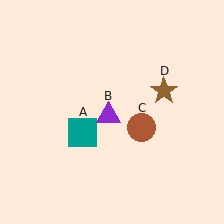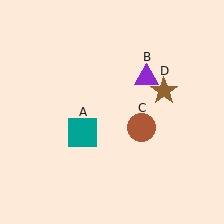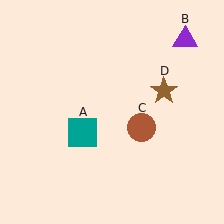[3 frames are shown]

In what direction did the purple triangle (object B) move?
The purple triangle (object B) moved up and to the right.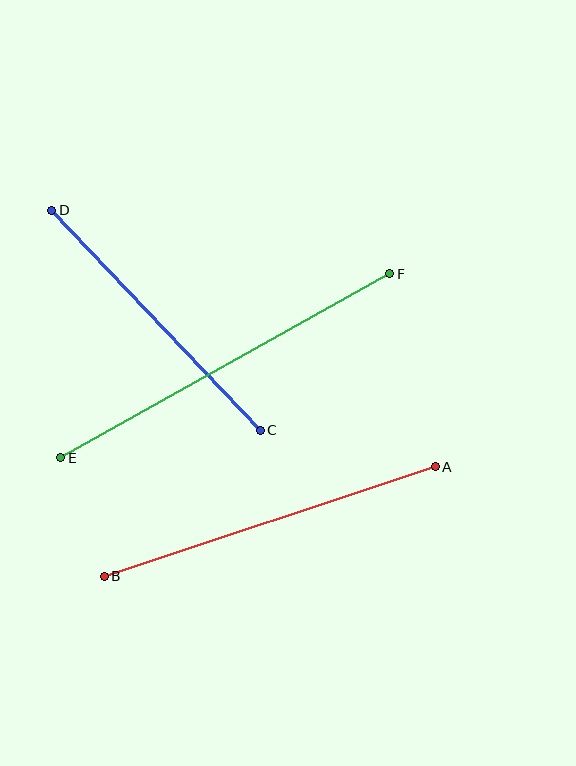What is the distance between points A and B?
The distance is approximately 349 pixels.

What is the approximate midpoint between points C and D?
The midpoint is at approximately (156, 320) pixels.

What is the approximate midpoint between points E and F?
The midpoint is at approximately (225, 366) pixels.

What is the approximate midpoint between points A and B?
The midpoint is at approximately (270, 521) pixels.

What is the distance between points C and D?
The distance is approximately 303 pixels.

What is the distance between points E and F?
The distance is approximately 377 pixels.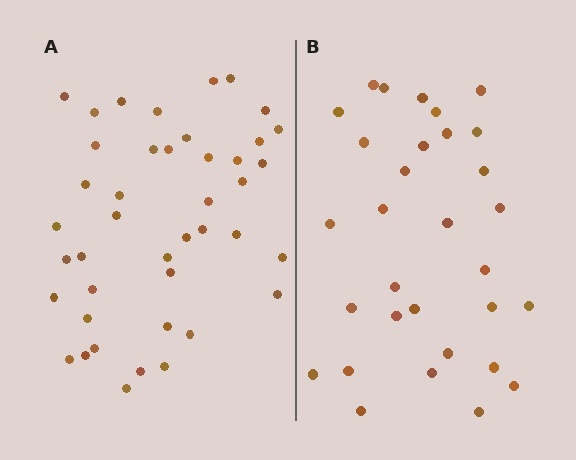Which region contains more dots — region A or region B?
Region A (the left region) has more dots.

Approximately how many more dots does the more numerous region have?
Region A has roughly 12 or so more dots than region B.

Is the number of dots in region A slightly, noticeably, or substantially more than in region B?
Region A has noticeably more, but not dramatically so. The ratio is roughly 1.4 to 1.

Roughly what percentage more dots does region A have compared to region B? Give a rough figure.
About 35% more.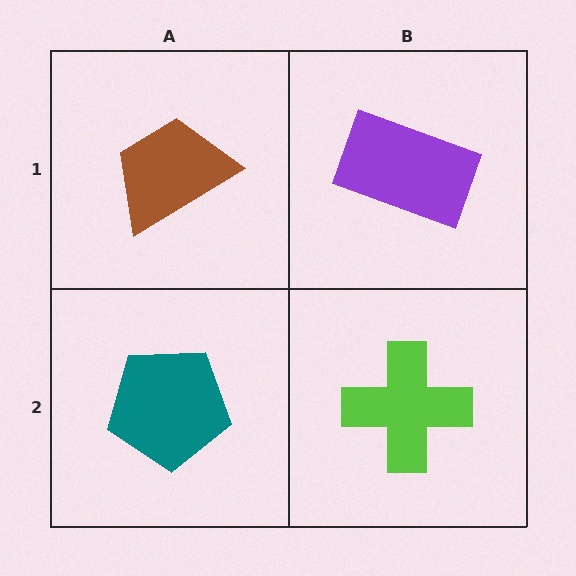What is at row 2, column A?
A teal pentagon.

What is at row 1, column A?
A brown trapezoid.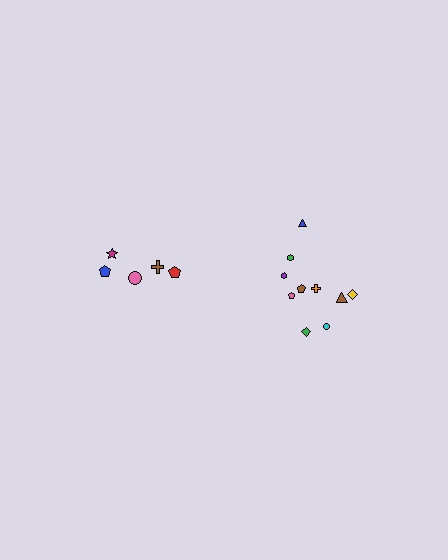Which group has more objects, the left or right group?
The right group.